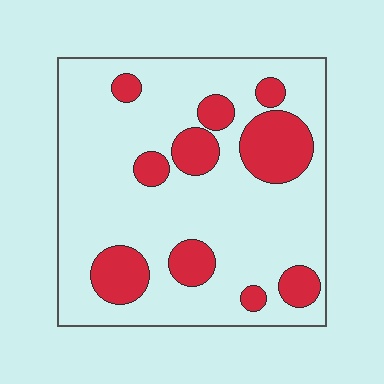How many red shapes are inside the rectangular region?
10.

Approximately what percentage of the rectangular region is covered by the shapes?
Approximately 25%.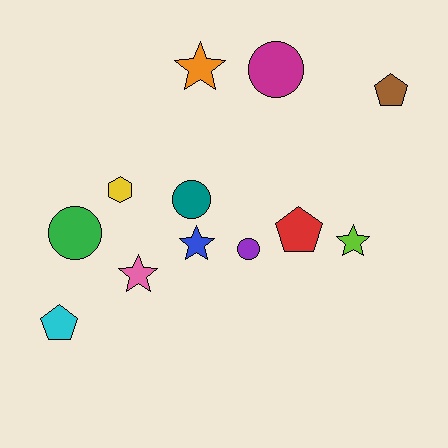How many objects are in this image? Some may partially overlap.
There are 12 objects.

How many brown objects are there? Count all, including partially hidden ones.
There is 1 brown object.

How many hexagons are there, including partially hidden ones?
There is 1 hexagon.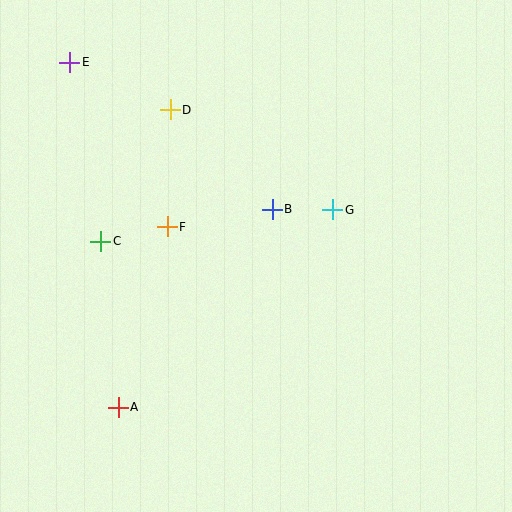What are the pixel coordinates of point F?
Point F is at (167, 227).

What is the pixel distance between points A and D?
The distance between A and D is 302 pixels.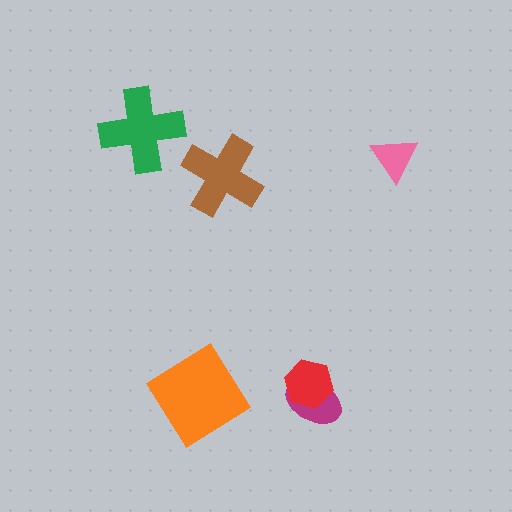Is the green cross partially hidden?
No, no other shape covers it.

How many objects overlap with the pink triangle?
0 objects overlap with the pink triangle.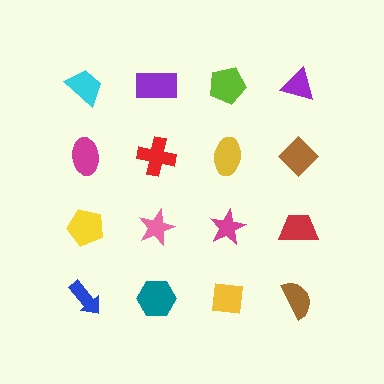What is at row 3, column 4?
A red trapezoid.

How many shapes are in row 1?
4 shapes.